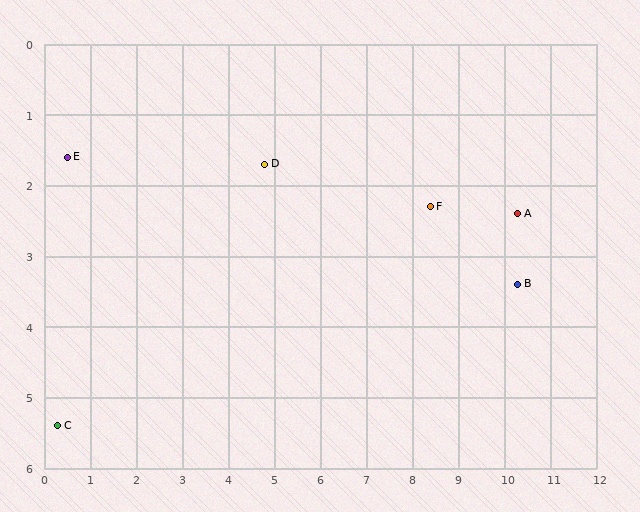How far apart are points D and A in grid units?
Points D and A are about 5.5 grid units apart.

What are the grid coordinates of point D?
Point D is at approximately (4.8, 1.7).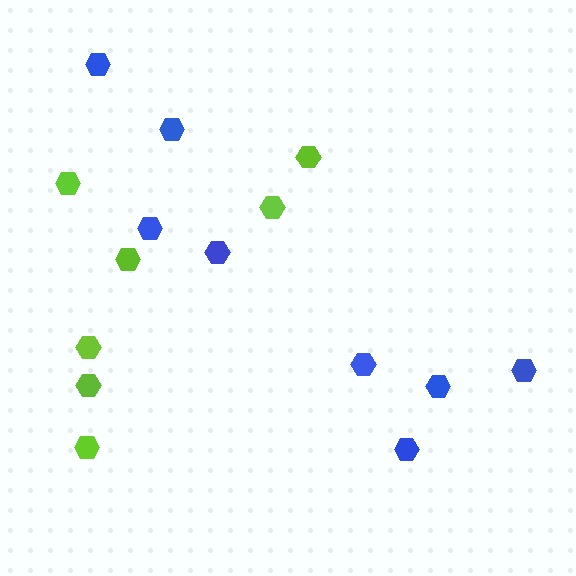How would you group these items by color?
There are 2 groups: one group of blue hexagons (8) and one group of lime hexagons (7).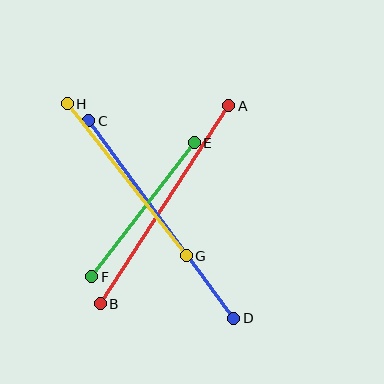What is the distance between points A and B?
The distance is approximately 236 pixels.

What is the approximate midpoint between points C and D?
The midpoint is at approximately (161, 220) pixels.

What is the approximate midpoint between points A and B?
The midpoint is at approximately (164, 205) pixels.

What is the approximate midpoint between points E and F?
The midpoint is at approximately (143, 210) pixels.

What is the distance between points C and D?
The distance is approximately 245 pixels.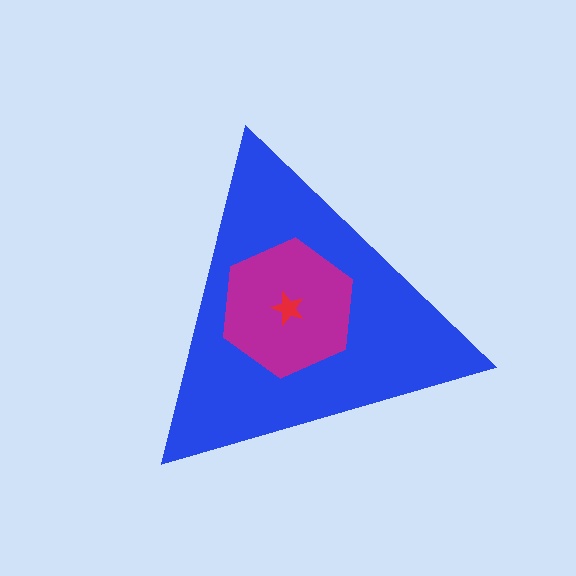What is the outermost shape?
The blue triangle.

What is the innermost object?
The red star.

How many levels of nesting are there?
3.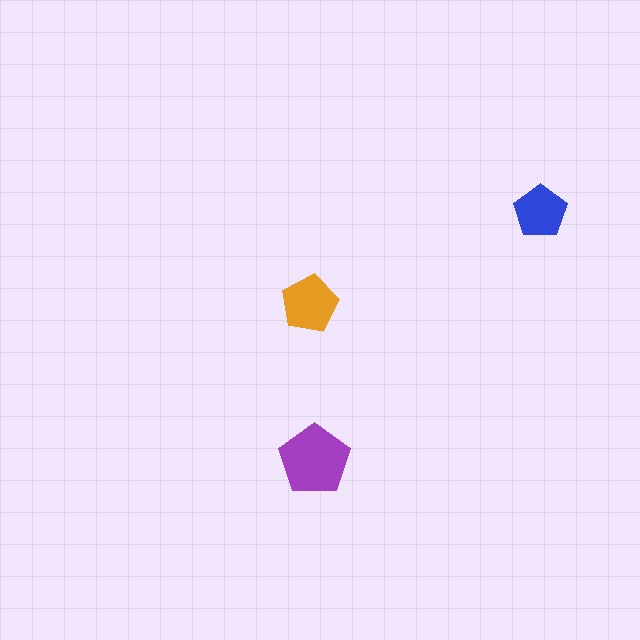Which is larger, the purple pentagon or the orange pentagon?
The purple one.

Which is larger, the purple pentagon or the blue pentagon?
The purple one.